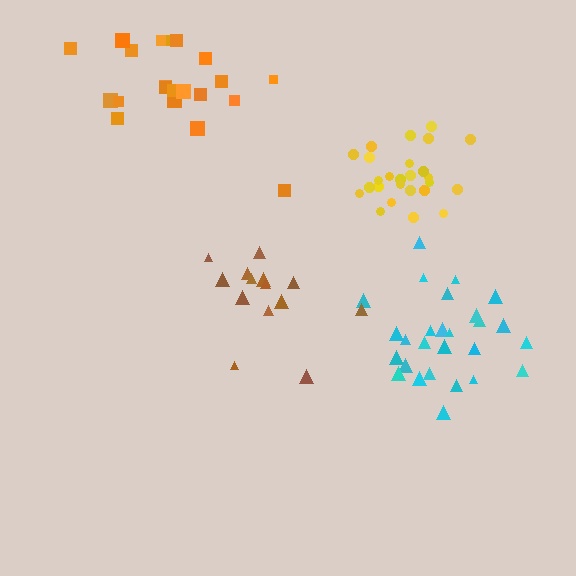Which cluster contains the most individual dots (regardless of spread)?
Cyan (27).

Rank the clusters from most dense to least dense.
yellow, cyan, brown, orange.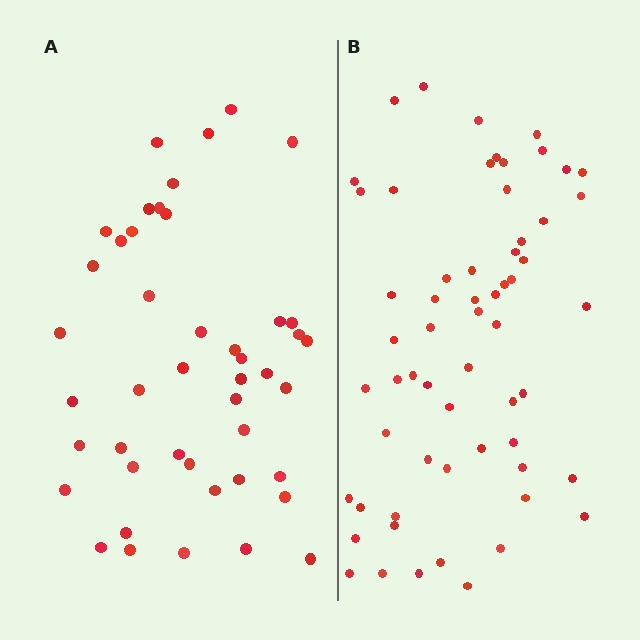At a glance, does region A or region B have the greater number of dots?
Region B (the right region) has more dots.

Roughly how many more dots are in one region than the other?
Region B has approximately 15 more dots than region A.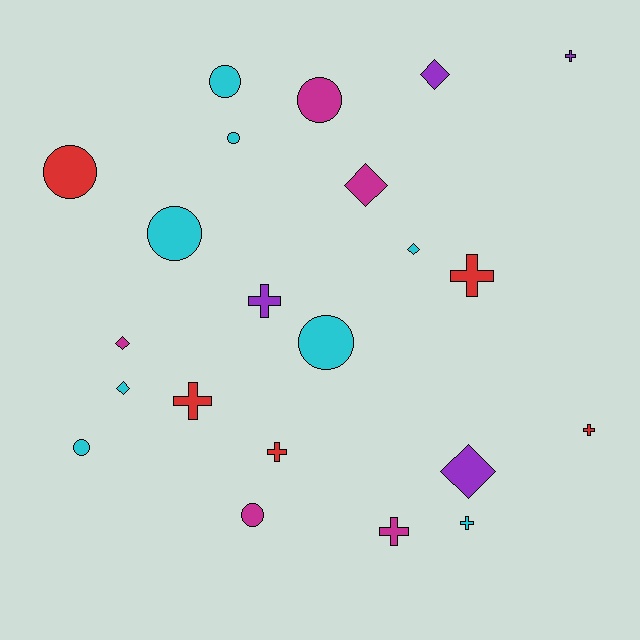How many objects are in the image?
There are 22 objects.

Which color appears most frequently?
Cyan, with 8 objects.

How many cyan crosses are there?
There is 1 cyan cross.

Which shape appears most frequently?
Circle, with 8 objects.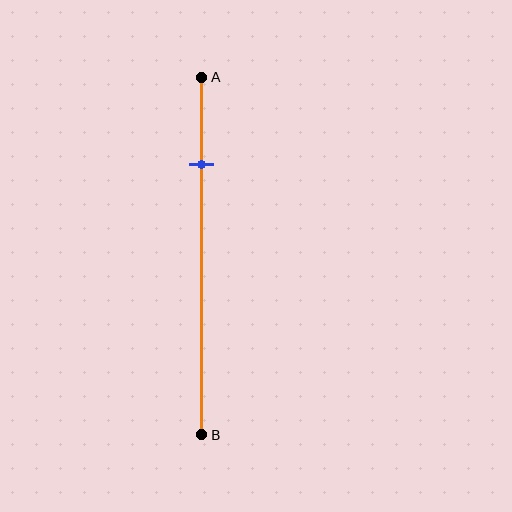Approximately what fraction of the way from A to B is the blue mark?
The blue mark is approximately 25% of the way from A to B.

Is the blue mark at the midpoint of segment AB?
No, the mark is at about 25% from A, not at the 50% midpoint.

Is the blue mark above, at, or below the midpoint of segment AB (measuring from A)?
The blue mark is above the midpoint of segment AB.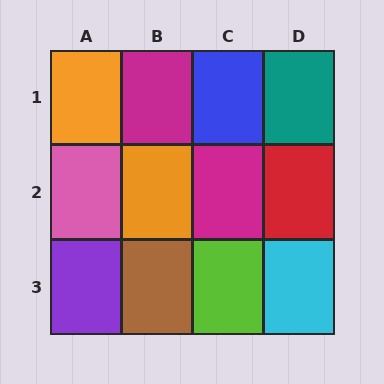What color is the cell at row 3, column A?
Purple.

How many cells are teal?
1 cell is teal.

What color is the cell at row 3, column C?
Lime.